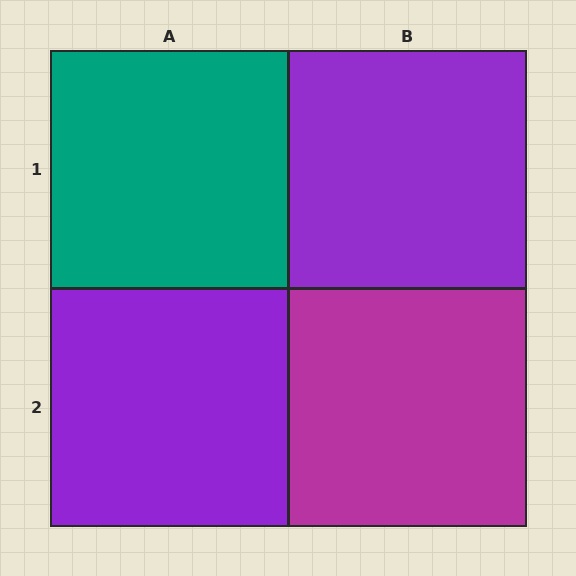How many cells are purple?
2 cells are purple.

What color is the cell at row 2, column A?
Purple.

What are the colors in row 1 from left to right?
Teal, purple.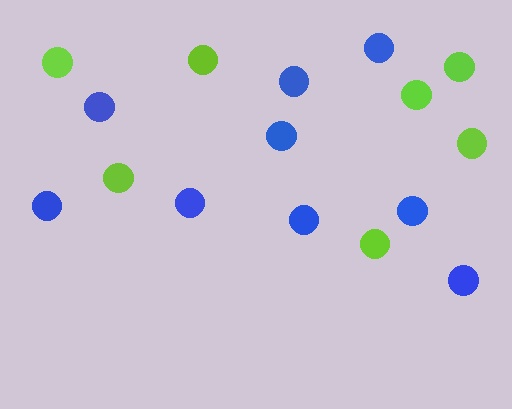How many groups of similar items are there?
There are 2 groups: one group of blue circles (9) and one group of lime circles (7).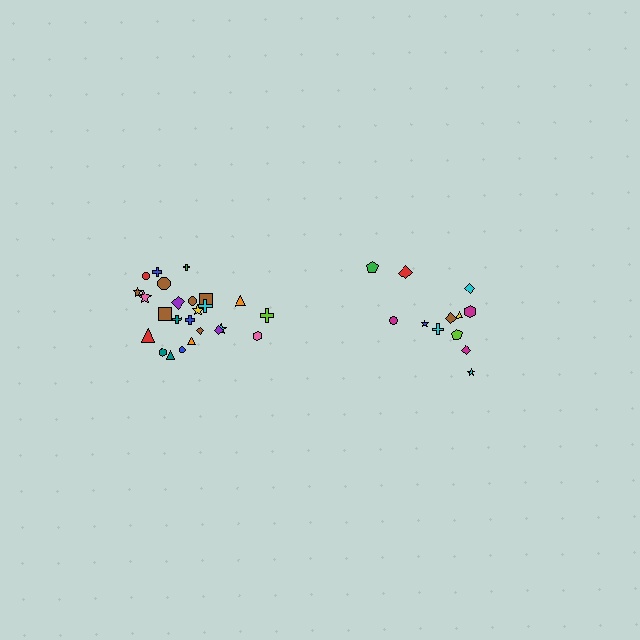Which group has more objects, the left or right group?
The left group.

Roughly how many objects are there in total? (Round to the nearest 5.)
Roughly 35 objects in total.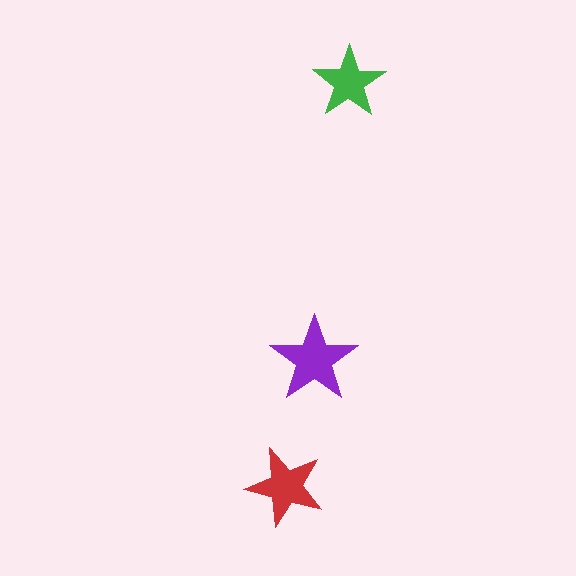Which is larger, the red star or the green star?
The red one.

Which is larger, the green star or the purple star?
The purple one.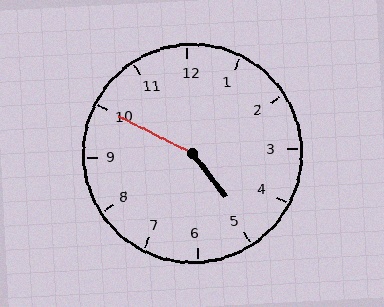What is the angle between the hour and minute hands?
Approximately 155 degrees.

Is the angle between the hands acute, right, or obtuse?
It is obtuse.